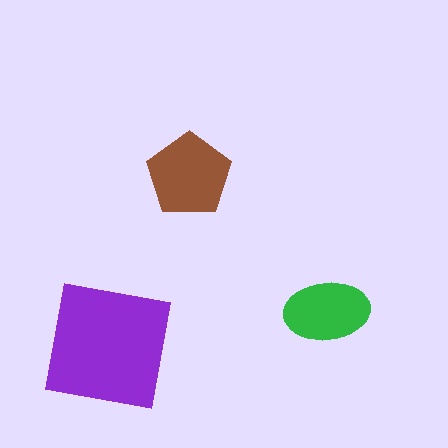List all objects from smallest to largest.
The green ellipse, the brown pentagon, the purple square.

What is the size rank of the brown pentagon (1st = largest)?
2nd.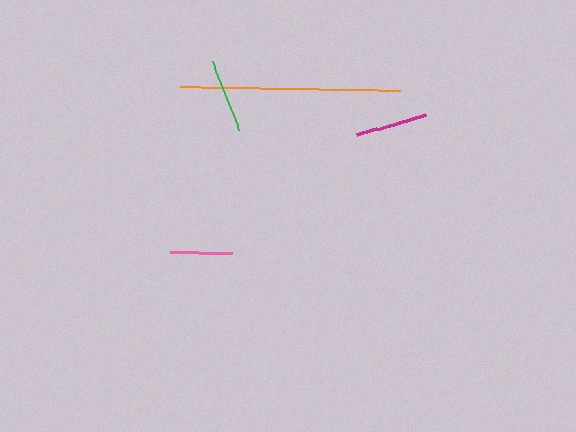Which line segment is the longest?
The orange line is the longest at approximately 220 pixels.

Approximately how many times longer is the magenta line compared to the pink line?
The magenta line is approximately 1.1 times the length of the pink line.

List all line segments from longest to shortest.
From longest to shortest: orange, green, magenta, pink.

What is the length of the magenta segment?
The magenta segment is approximately 71 pixels long.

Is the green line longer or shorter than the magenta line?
The green line is longer than the magenta line.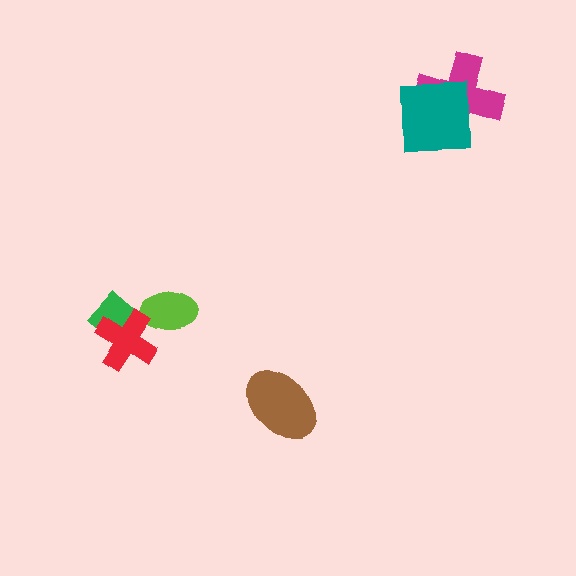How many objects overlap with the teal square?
1 object overlaps with the teal square.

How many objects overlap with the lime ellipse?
1 object overlaps with the lime ellipse.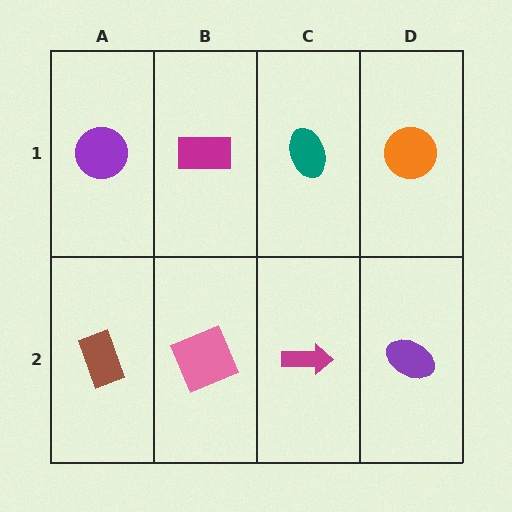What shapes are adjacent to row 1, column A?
A brown rectangle (row 2, column A), a magenta rectangle (row 1, column B).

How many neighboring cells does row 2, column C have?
3.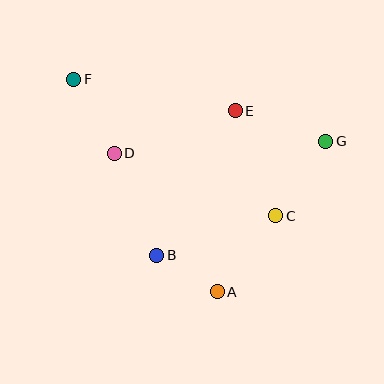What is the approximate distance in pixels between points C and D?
The distance between C and D is approximately 173 pixels.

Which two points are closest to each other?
Points A and B are closest to each other.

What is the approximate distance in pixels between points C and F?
The distance between C and F is approximately 244 pixels.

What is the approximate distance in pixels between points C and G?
The distance between C and G is approximately 90 pixels.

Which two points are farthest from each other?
Points F and G are farthest from each other.